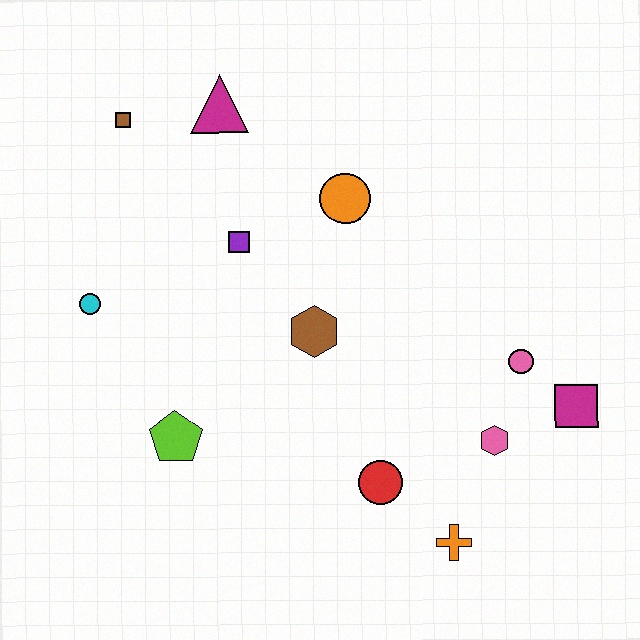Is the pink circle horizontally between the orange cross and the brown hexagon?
No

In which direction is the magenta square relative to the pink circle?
The magenta square is to the right of the pink circle.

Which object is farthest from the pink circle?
The brown square is farthest from the pink circle.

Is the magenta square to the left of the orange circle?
No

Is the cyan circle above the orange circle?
No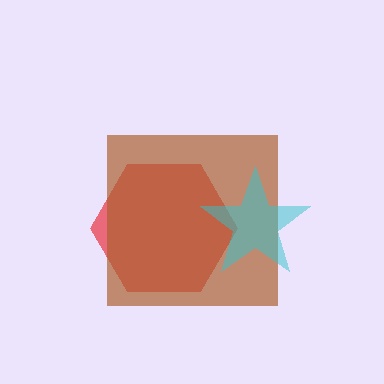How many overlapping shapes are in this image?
There are 3 overlapping shapes in the image.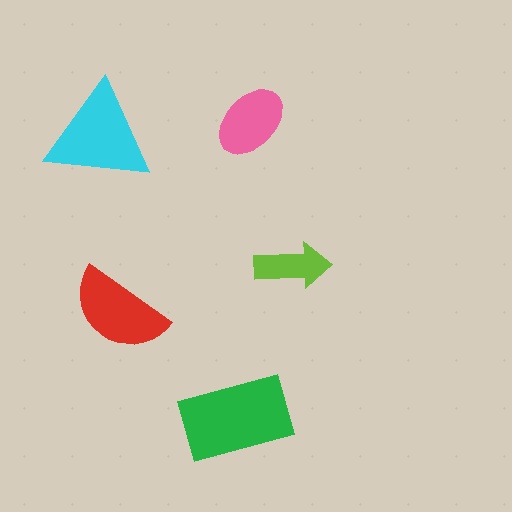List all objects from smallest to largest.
The lime arrow, the pink ellipse, the red semicircle, the cyan triangle, the green rectangle.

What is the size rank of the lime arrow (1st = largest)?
5th.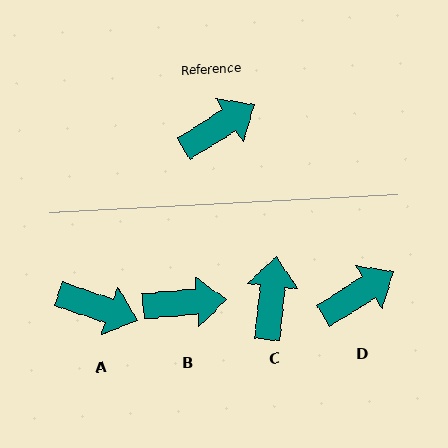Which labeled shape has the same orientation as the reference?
D.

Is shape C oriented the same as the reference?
No, it is off by about 51 degrees.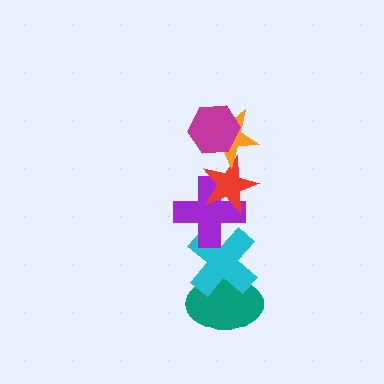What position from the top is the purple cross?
The purple cross is 4th from the top.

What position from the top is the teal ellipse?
The teal ellipse is 6th from the top.